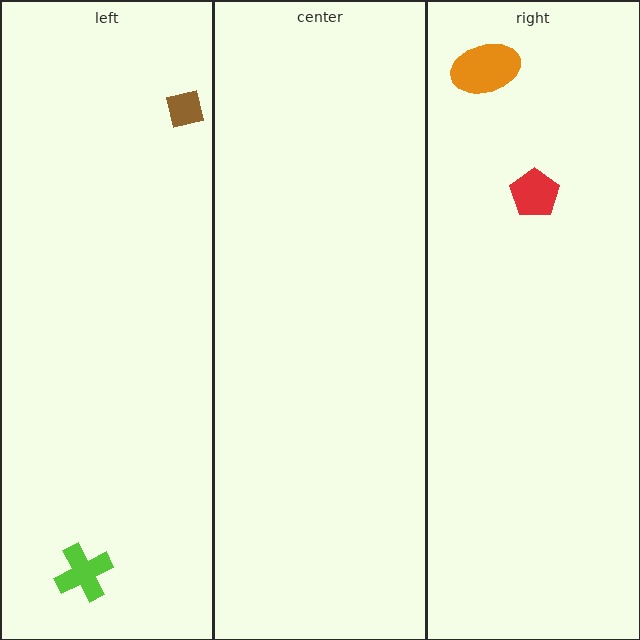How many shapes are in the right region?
2.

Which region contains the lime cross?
The left region.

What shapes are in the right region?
The orange ellipse, the red pentagon.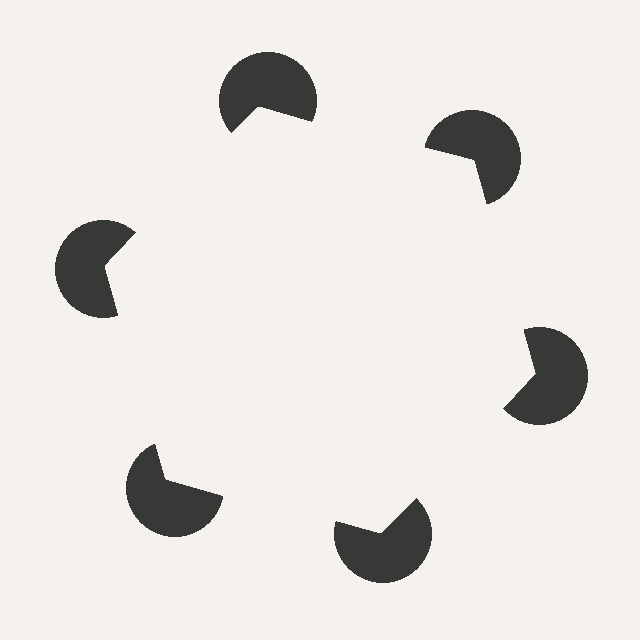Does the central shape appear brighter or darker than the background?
It typically appears slightly brighter than the background, even though no actual brightness change is drawn.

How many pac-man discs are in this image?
There are 6 — one at each vertex of the illusory hexagon.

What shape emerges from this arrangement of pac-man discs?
An illusory hexagon — its edges are inferred from the aligned wedge cuts in the pac-man discs, not physically drawn.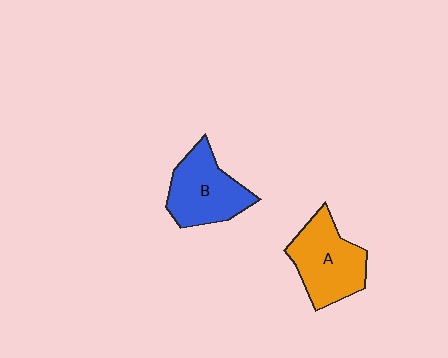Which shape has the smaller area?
Shape B (blue).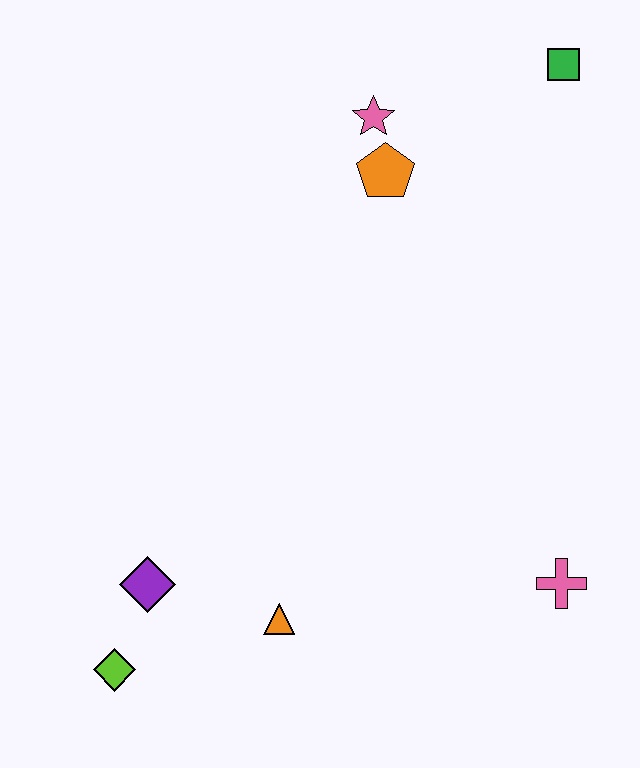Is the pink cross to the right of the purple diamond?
Yes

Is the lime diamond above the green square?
No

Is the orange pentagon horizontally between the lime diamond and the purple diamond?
No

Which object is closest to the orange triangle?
The purple diamond is closest to the orange triangle.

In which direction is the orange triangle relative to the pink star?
The orange triangle is below the pink star.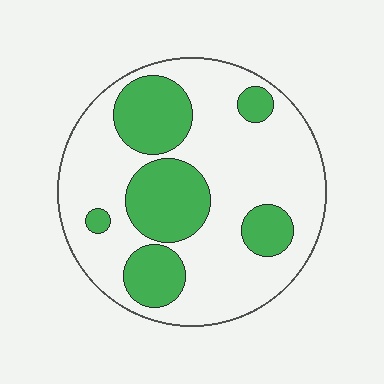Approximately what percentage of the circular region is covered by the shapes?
Approximately 30%.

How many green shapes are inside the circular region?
6.